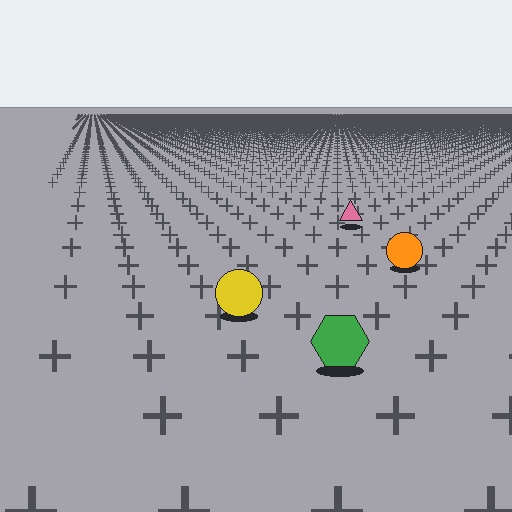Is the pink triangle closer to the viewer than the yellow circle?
No. The yellow circle is closer — you can tell from the texture gradient: the ground texture is coarser near it.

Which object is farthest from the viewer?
The pink triangle is farthest from the viewer. It appears smaller and the ground texture around it is denser.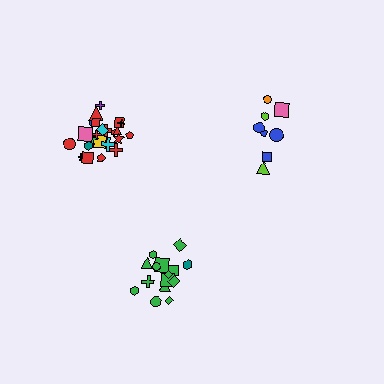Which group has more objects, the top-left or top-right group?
The top-left group.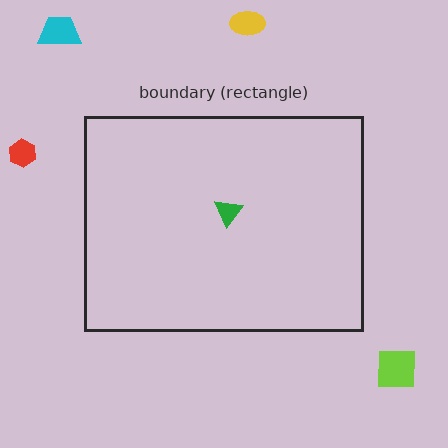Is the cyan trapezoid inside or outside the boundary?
Outside.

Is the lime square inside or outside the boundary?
Outside.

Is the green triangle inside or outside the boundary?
Inside.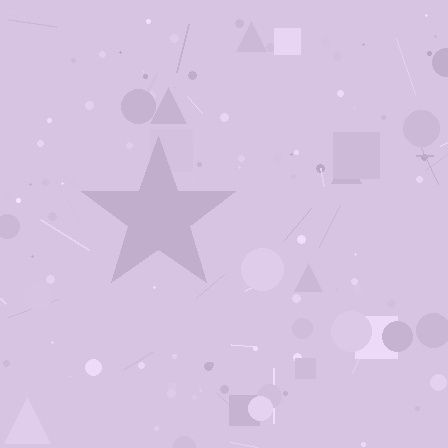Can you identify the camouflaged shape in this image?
The camouflaged shape is a star.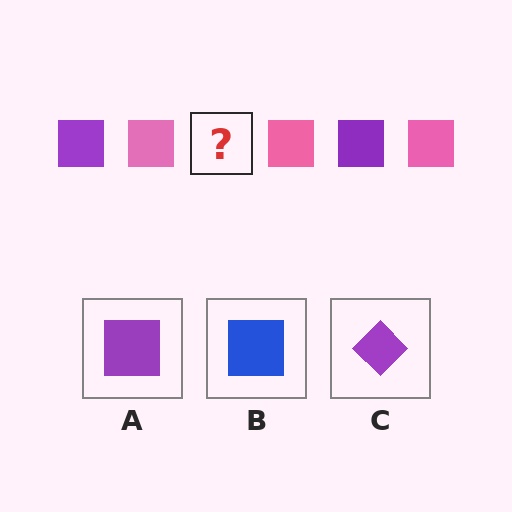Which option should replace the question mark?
Option A.